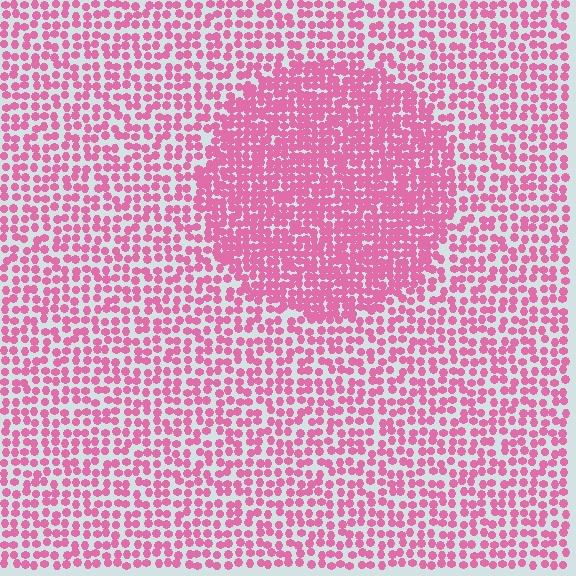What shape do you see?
I see a circle.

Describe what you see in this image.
The image contains small pink elements arranged at two different densities. A circle-shaped region is visible where the elements are more densely packed than the surrounding area.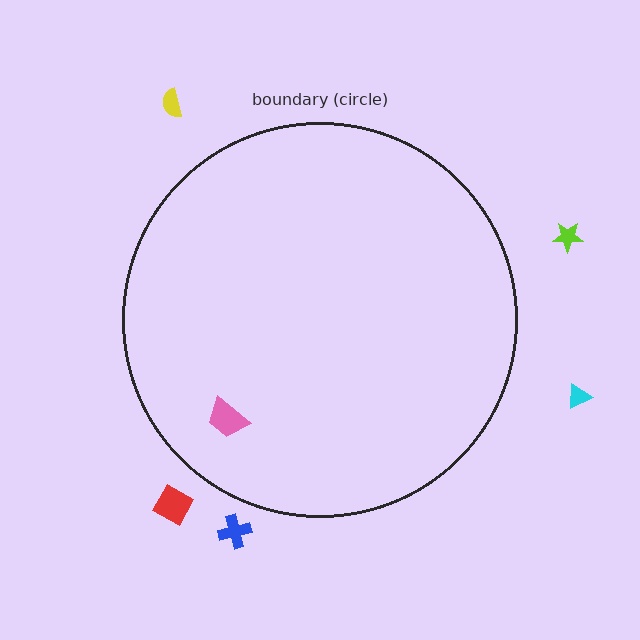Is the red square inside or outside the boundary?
Outside.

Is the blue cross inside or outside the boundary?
Outside.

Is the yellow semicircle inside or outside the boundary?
Outside.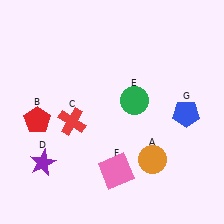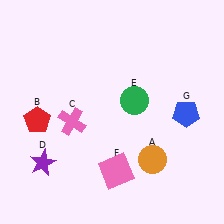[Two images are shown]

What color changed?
The cross (C) changed from red in Image 1 to pink in Image 2.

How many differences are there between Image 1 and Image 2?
There is 1 difference between the two images.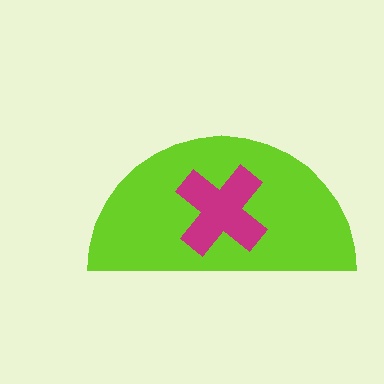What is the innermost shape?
The magenta cross.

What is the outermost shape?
The lime semicircle.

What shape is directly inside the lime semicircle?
The magenta cross.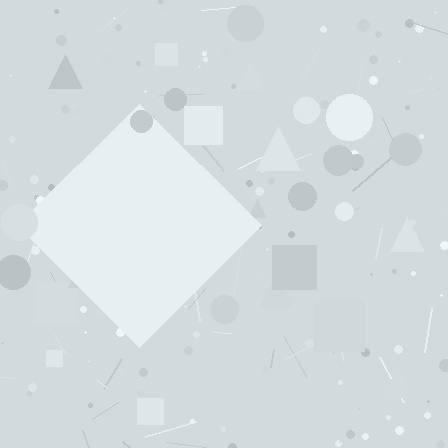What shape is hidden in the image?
A diamond is hidden in the image.